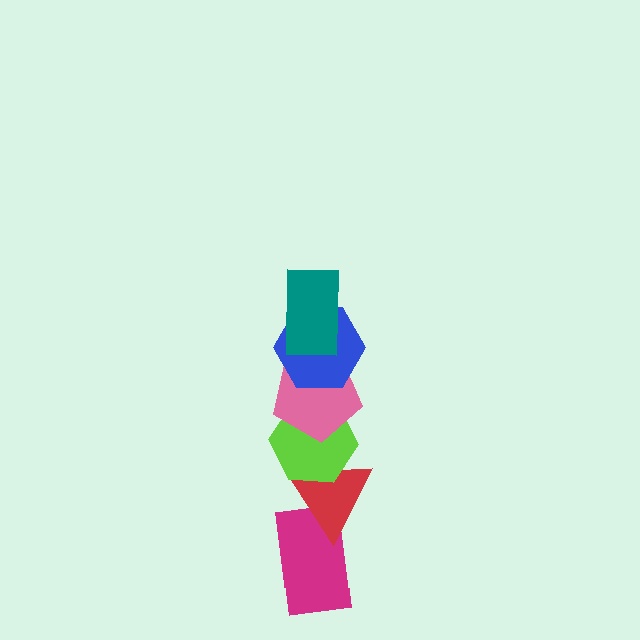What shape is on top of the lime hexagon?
The pink pentagon is on top of the lime hexagon.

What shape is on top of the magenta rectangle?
The red triangle is on top of the magenta rectangle.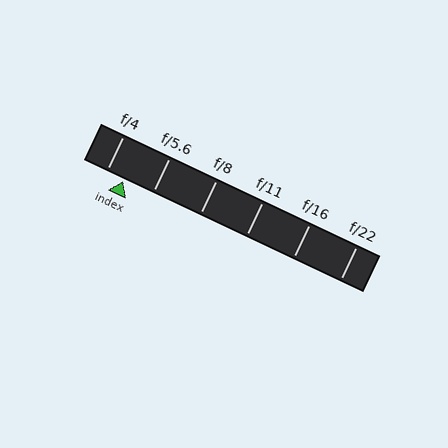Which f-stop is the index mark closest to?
The index mark is closest to f/4.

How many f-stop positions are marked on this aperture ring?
There are 6 f-stop positions marked.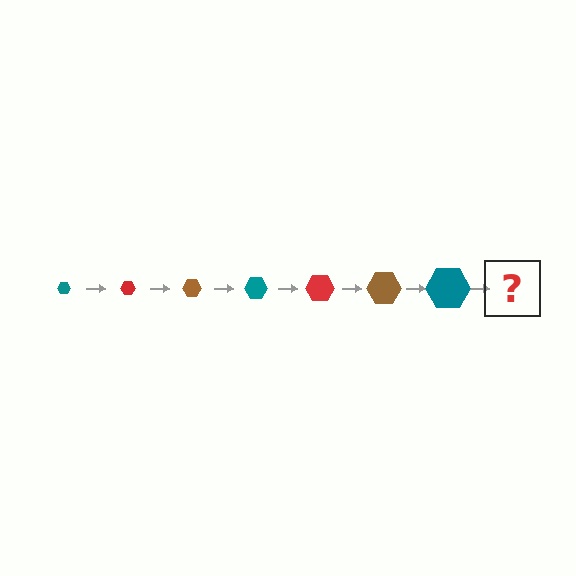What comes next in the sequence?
The next element should be a red hexagon, larger than the previous one.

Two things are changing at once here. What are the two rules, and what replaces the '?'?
The two rules are that the hexagon grows larger each step and the color cycles through teal, red, and brown. The '?' should be a red hexagon, larger than the previous one.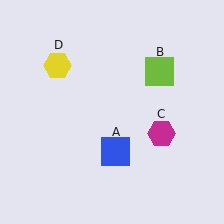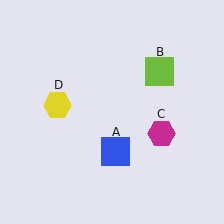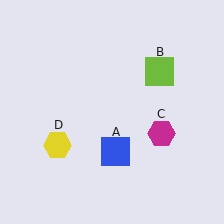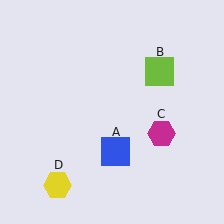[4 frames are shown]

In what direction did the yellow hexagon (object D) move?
The yellow hexagon (object D) moved down.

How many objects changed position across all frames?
1 object changed position: yellow hexagon (object D).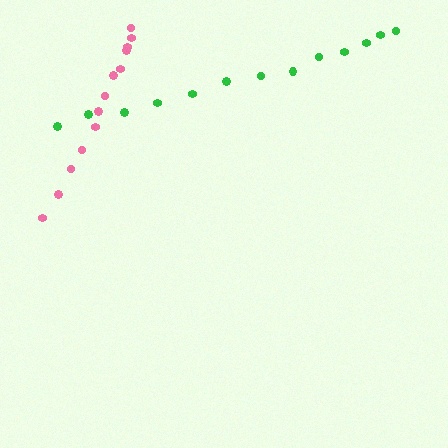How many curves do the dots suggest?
There are 2 distinct paths.